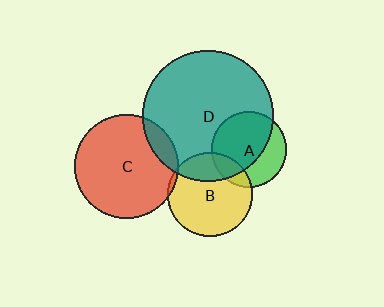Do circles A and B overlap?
Yes.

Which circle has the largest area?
Circle D (teal).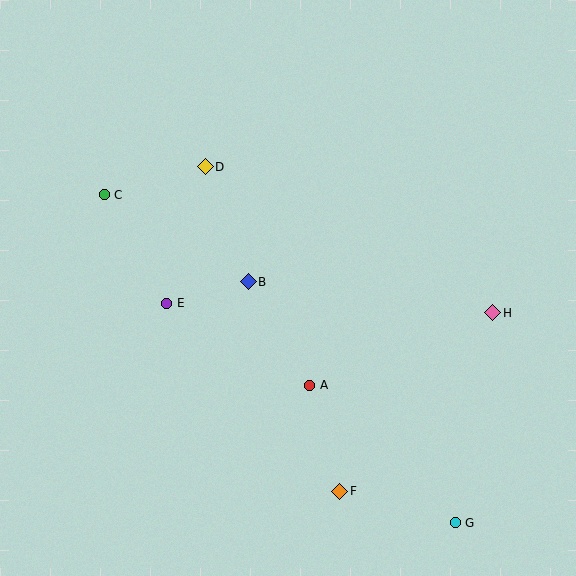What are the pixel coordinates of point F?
Point F is at (340, 491).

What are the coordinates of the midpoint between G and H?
The midpoint between G and H is at (474, 418).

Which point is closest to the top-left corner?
Point C is closest to the top-left corner.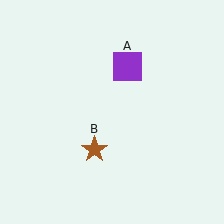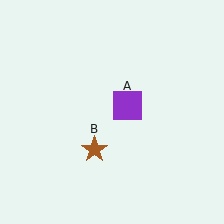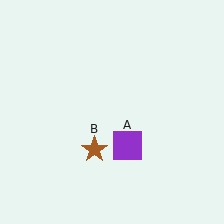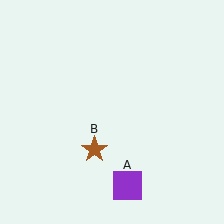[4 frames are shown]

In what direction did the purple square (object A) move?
The purple square (object A) moved down.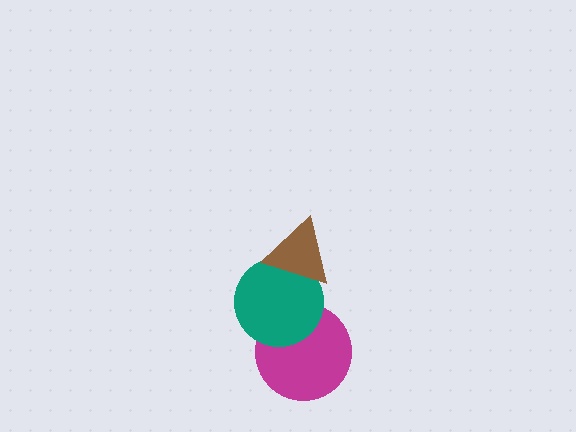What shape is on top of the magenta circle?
The teal circle is on top of the magenta circle.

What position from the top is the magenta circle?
The magenta circle is 3rd from the top.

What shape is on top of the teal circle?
The brown triangle is on top of the teal circle.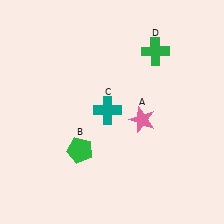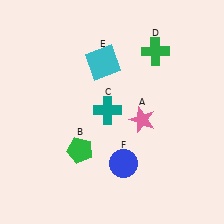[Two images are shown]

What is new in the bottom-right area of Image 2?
A blue circle (F) was added in the bottom-right area of Image 2.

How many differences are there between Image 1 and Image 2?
There are 2 differences between the two images.